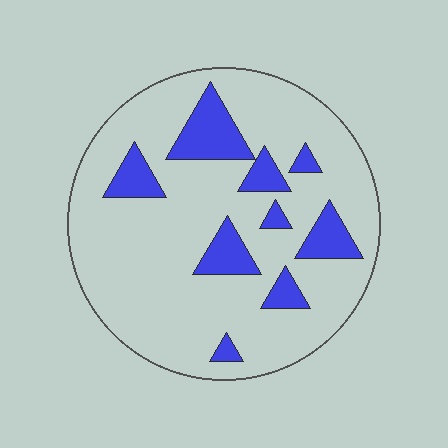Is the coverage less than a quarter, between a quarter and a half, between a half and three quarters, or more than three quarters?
Less than a quarter.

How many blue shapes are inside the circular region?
9.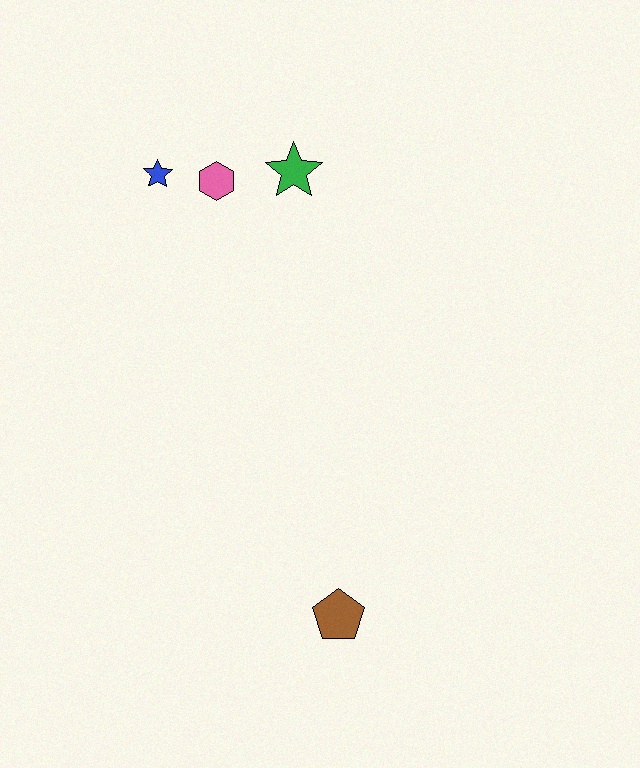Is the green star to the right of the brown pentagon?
No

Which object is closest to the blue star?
The pink hexagon is closest to the blue star.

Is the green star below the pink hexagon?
No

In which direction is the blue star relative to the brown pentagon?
The blue star is above the brown pentagon.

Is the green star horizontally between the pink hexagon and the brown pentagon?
Yes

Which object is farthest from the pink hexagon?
The brown pentagon is farthest from the pink hexagon.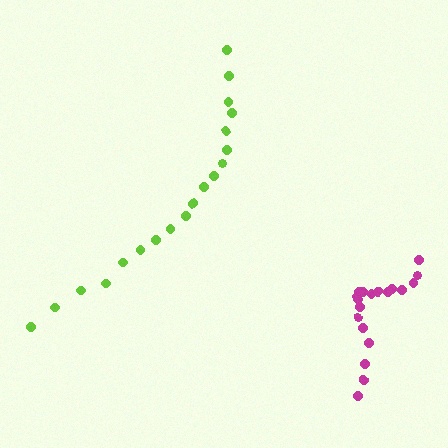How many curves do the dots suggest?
There are 2 distinct paths.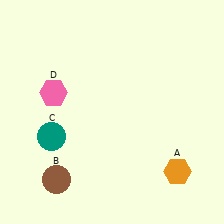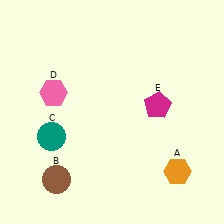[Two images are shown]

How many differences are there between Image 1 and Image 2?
There is 1 difference between the two images.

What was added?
A magenta pentagon (E) was added in Image 2.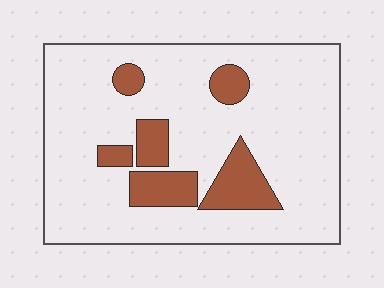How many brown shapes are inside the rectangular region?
6.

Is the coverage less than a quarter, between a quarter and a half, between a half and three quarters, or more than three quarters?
Less than a quarter.